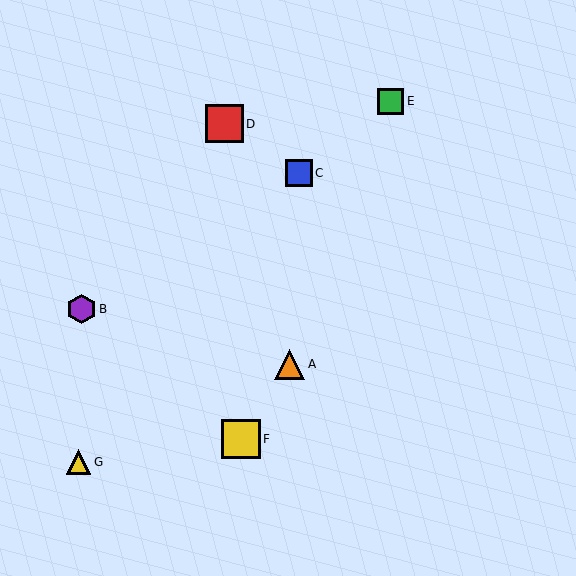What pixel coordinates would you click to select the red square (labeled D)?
Click at (224, 124) to select the red square D.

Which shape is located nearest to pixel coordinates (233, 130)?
The red square (labeled D) at (224, 124) is nearest to that location.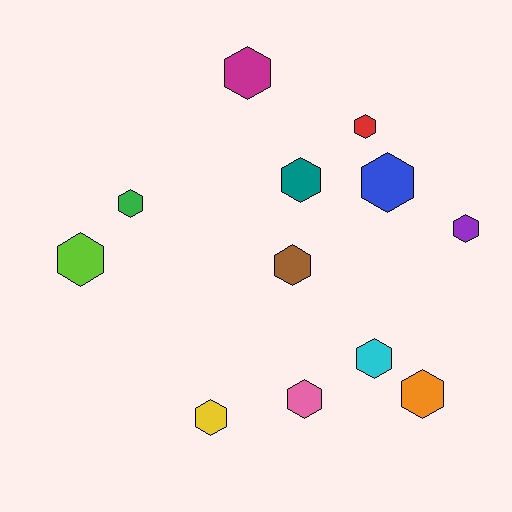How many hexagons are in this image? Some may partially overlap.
There are 12 hexagons.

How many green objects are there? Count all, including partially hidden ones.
There is 1 green object.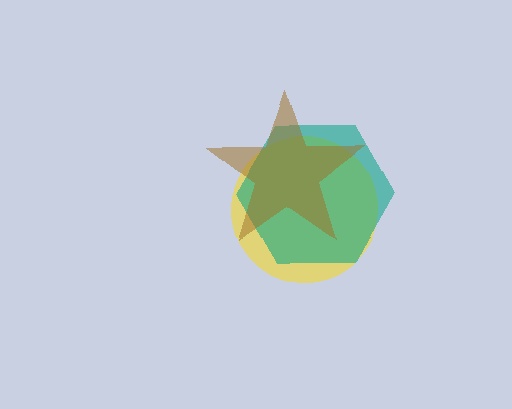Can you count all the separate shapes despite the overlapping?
Yes, there are 3 separate shapes.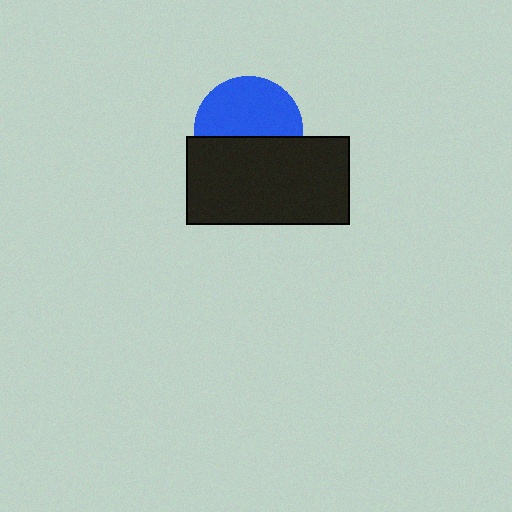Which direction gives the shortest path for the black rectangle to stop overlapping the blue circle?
Moving down gives the shortest separation.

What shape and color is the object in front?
The object in front is a black rectangle.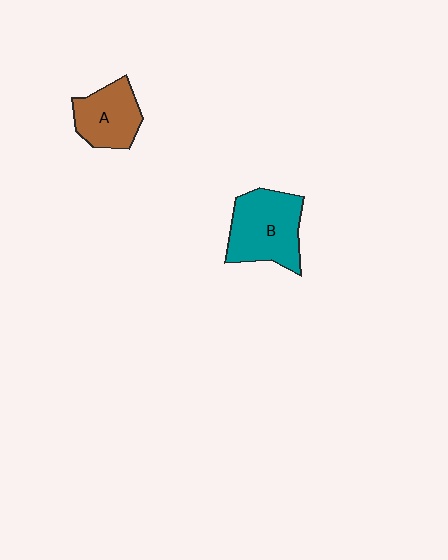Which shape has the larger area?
Shape B (teal).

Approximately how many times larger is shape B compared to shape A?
Approximately 1.4 times.